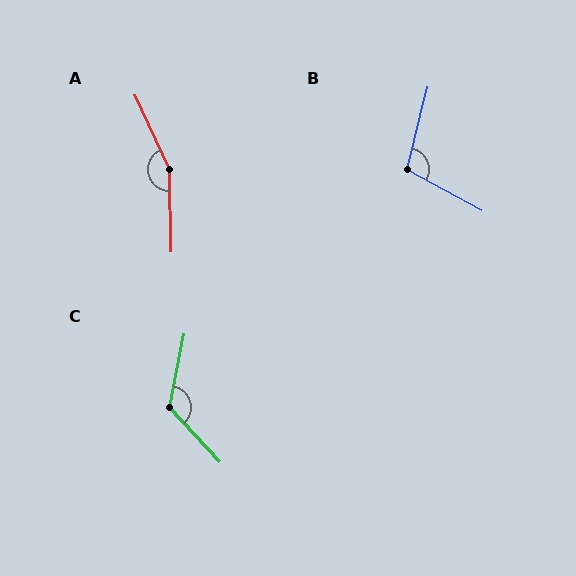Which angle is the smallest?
B, at approximately 104 degrees.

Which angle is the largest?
A, at approximately 156 degrees.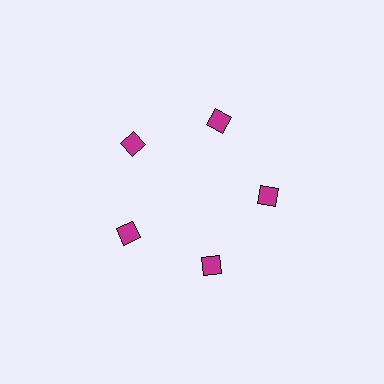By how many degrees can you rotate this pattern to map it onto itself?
The pattern maps onto itself every 72 degrees of rotation.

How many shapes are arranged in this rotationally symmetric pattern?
There are 5 shapes, arranged in 5 groups of 1.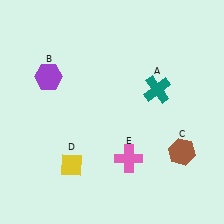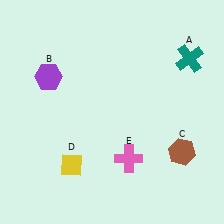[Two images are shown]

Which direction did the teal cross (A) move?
The teal cross (A) moved right.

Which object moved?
The teal cross (A) moved right.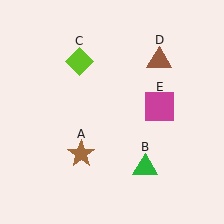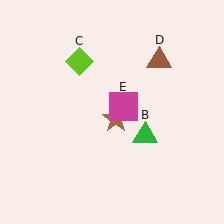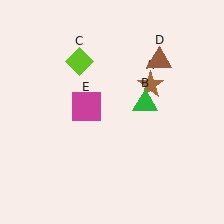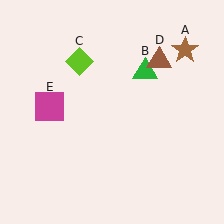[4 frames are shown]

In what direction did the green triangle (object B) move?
The green triangle (object B) moved up.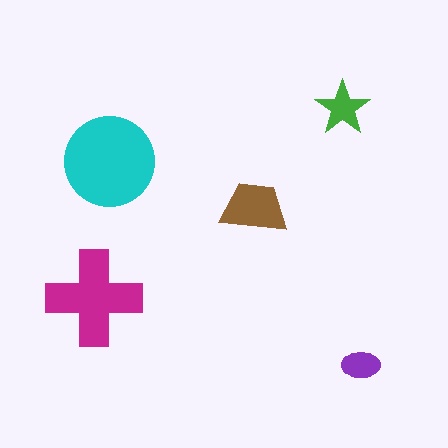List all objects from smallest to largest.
The purple ellipse, the green star, the brown trapezoid, the magenta cross, the cyan circle.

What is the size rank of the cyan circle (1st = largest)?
1st.